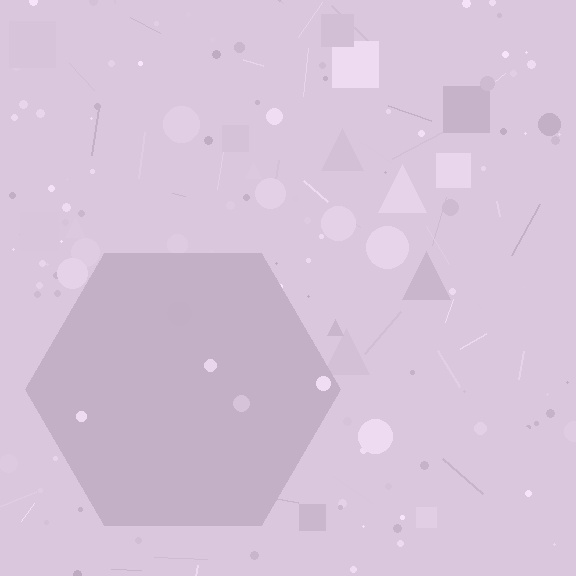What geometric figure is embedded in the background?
A hexagon is embedded in the background.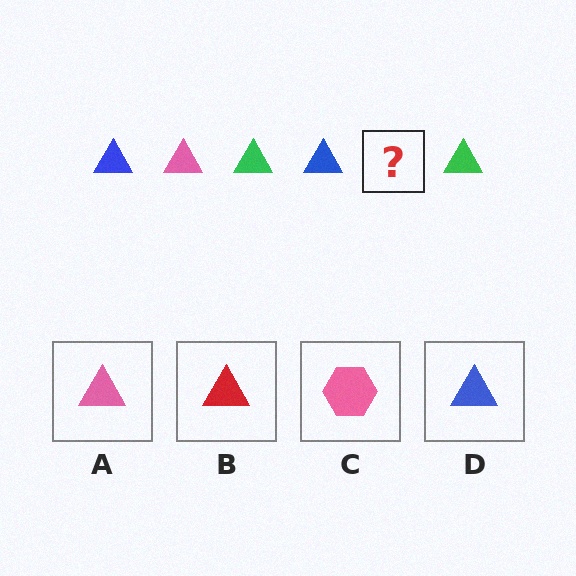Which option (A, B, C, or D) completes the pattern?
A.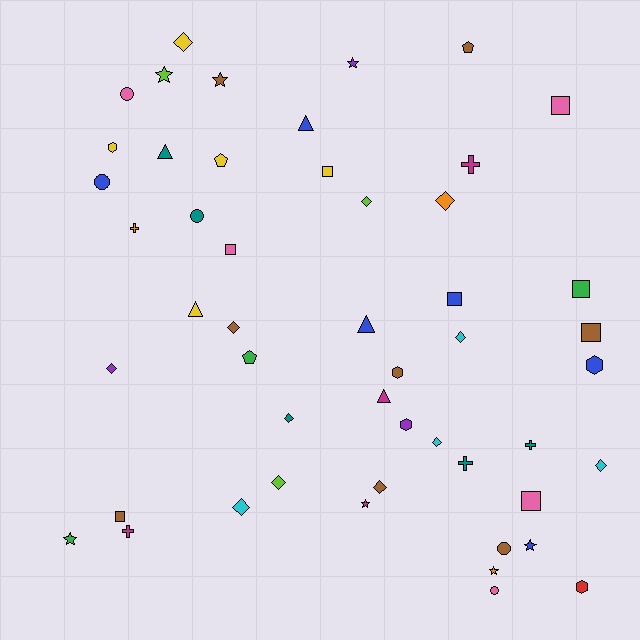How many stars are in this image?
There are 7 stars.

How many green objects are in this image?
There are 3 green objects.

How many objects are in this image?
There are 50 objects.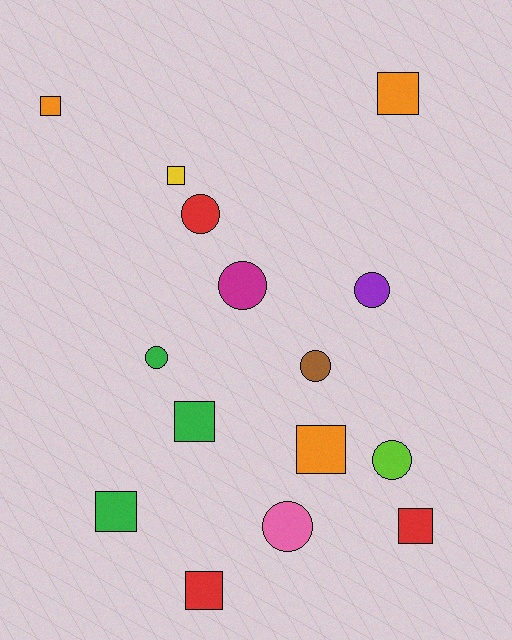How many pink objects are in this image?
There is 1 pink object.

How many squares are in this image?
There are 8 squares.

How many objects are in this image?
There are 15 objects.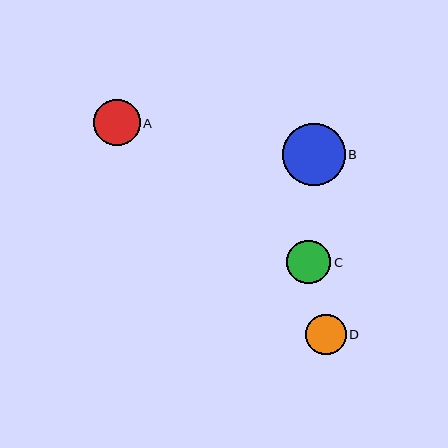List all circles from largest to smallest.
From largest to smallest: B, A, C, D.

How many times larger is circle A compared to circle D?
Circle A is approximately 1.2 times the size of circle D.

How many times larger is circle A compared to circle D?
Circle A is approximately 1.2 times the size of circle D.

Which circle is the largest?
Circle B is the largest with a size of approximately 62 pixels.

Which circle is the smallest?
Circle D is the smallest with a size of approximately 41 pixels.